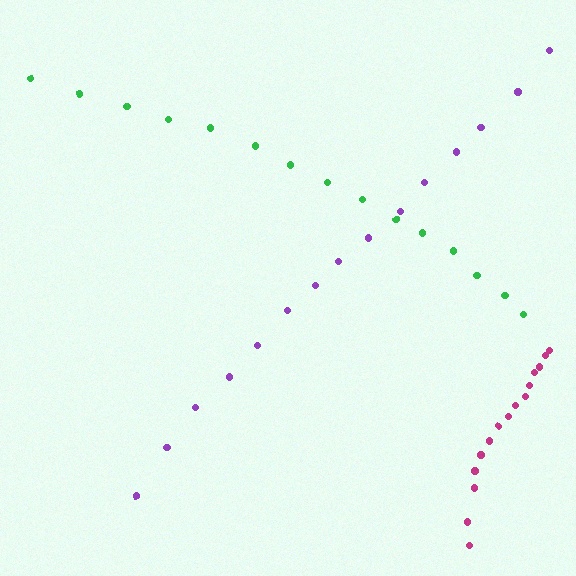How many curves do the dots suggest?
There are 3 distinct paths.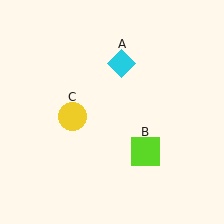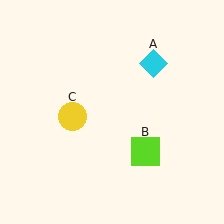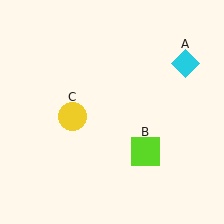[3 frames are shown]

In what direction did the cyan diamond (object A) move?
The cyan diamond (object A) moved right.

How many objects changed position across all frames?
1 object changed position: cyan diamond (object A).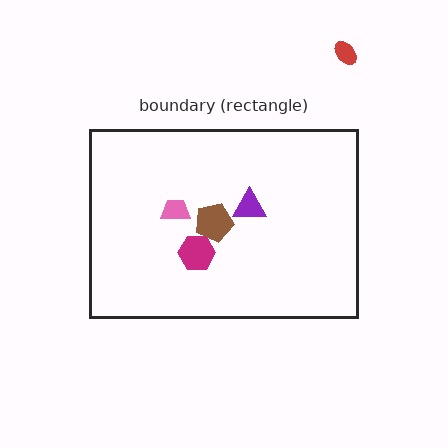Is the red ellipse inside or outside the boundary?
Outside.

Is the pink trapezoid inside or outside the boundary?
Inside.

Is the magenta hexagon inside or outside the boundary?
Inside.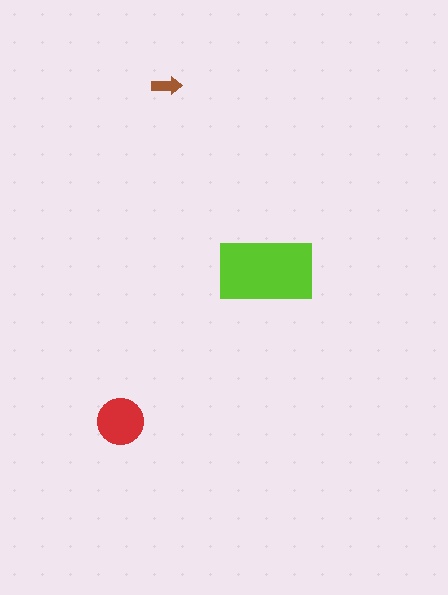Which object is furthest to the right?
The lime rectangle is rightmost.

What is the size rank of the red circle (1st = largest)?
2nd.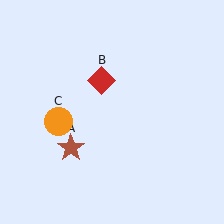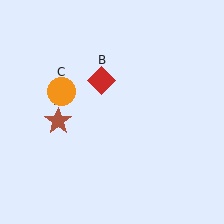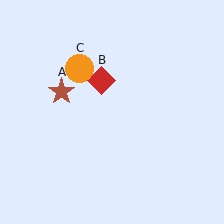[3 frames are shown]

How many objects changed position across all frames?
2 objects changed position: brown star (object A), orange circle (object C).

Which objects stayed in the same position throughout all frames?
Red diamond (object B) remained stationary.